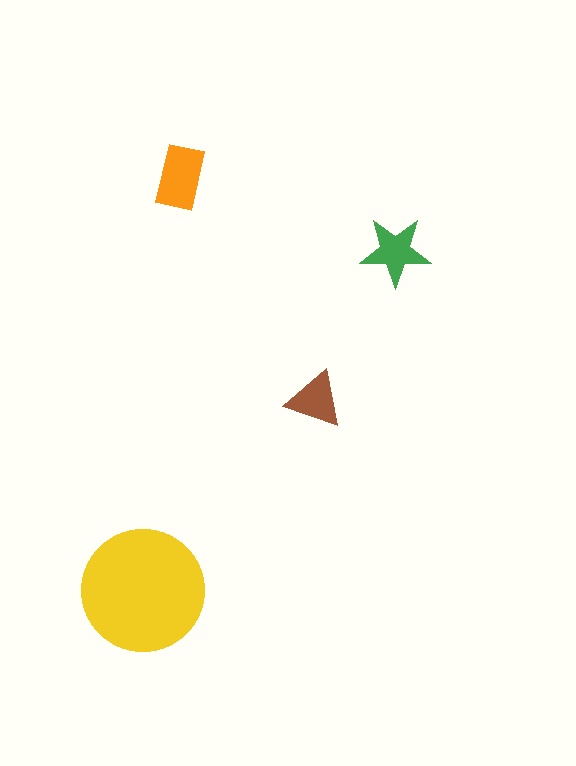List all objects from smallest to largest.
The brown triangle, the green star, the orange rectangle, the yellow circle.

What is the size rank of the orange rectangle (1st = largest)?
2nd.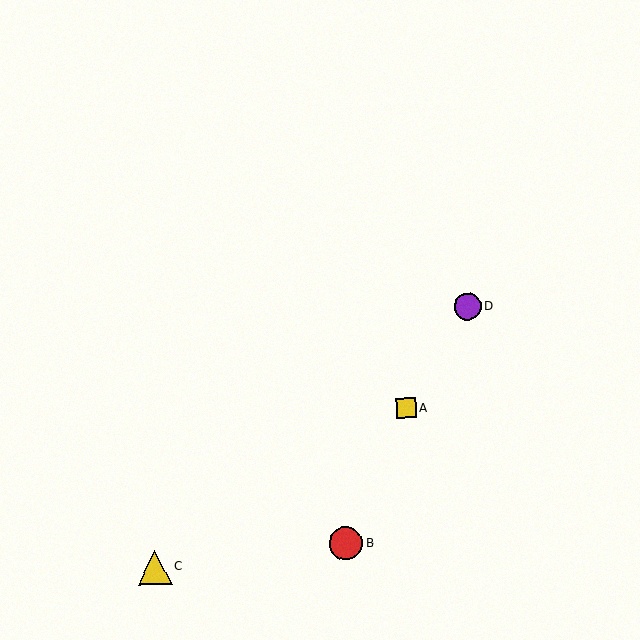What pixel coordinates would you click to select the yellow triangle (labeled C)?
Click at (155, 567) to select the yellow triangle C.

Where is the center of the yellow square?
The center of the yellow square is at (406, 408).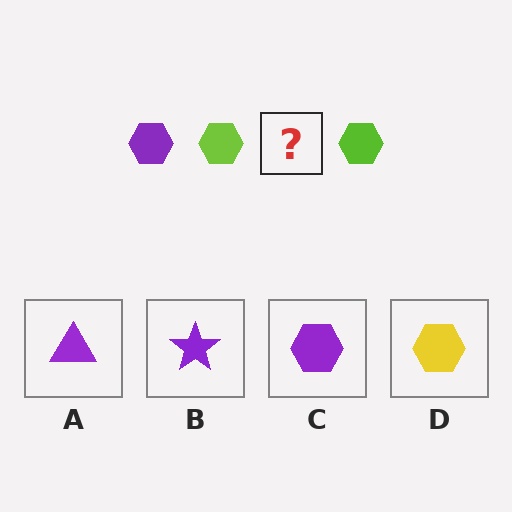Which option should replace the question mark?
Option C.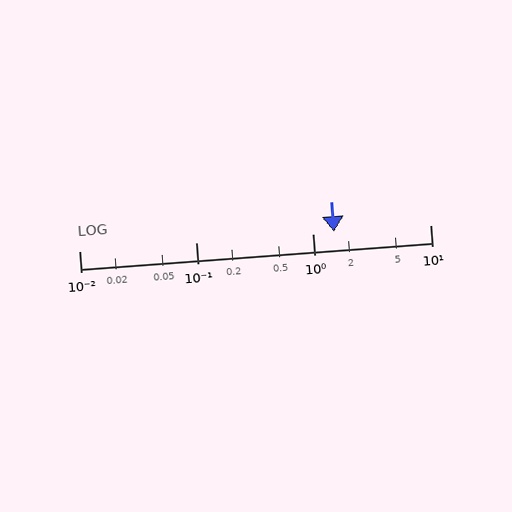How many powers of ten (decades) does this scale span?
The scale spans 3 decades, from 0.01 to 10.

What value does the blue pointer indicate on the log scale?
The pointer indicates approximately 1.5.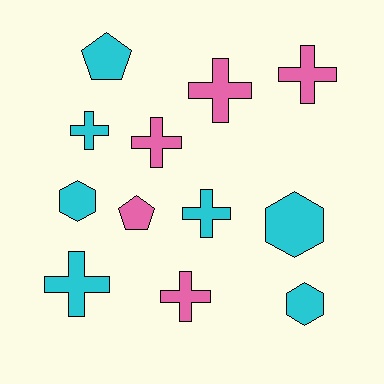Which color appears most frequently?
Cyan, with 7 objects.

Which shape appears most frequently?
Cross, with 7 objects.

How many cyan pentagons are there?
There is 1 cyan pentagon.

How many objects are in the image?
There are 12 objects.